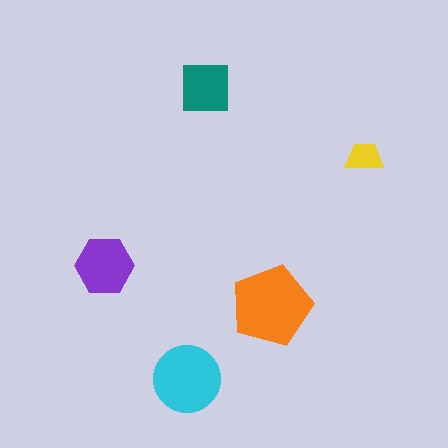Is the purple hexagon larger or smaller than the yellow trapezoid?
Larger.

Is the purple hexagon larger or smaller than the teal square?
Larger.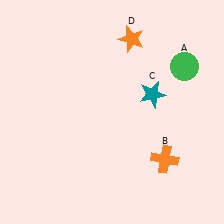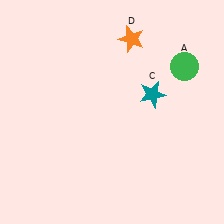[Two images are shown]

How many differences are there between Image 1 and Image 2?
There is 1 difference between the two images.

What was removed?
The orange cross (B) was removed in Image 2.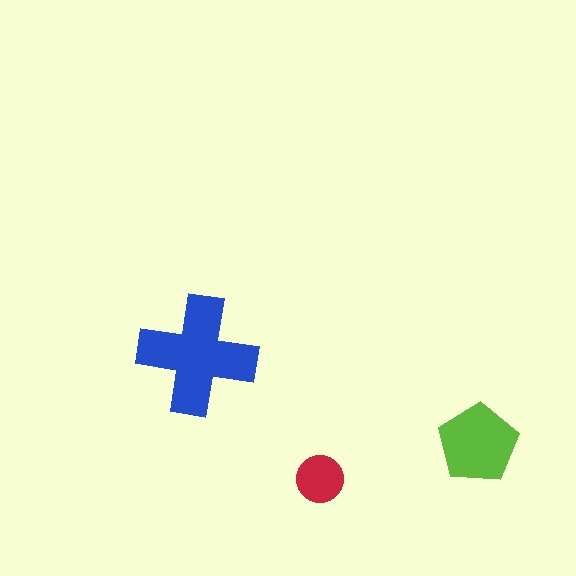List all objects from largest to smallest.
The blue cross, the lime pentagon, the red circle.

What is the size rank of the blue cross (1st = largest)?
1st.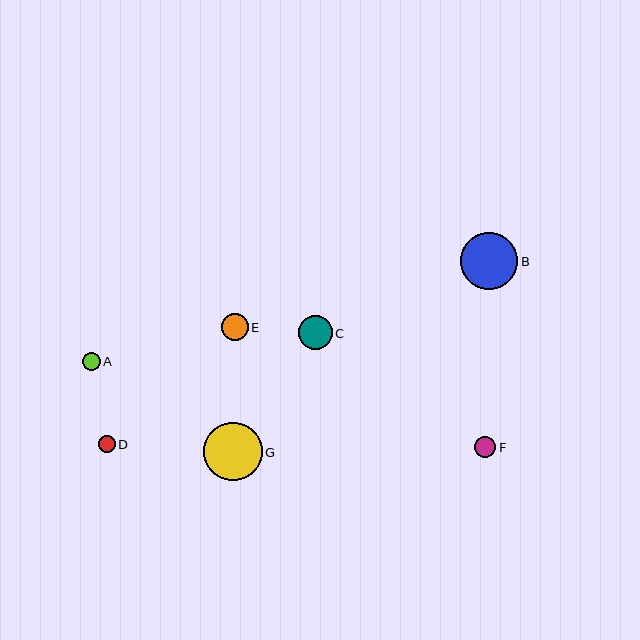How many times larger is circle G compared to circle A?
Circle G is approximately 3.2 times the size of circle A.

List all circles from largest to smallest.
From largest to smallest: G, B, C, E, F, A, D.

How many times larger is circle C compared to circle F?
Circle C is approximately 1.6 times the size of circle F.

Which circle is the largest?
Circle G is the largest with a size of approximately 59 pixels.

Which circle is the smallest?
Circle D is the smallest with a size of approximately 17 pixels.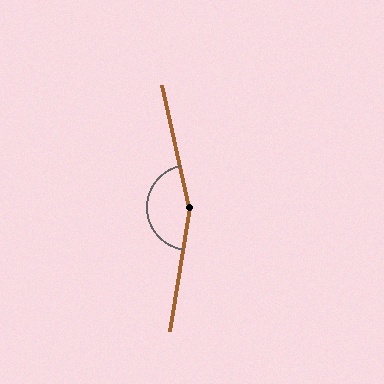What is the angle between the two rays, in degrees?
Approximately 159 degrees.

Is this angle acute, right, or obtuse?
It is obtuse.